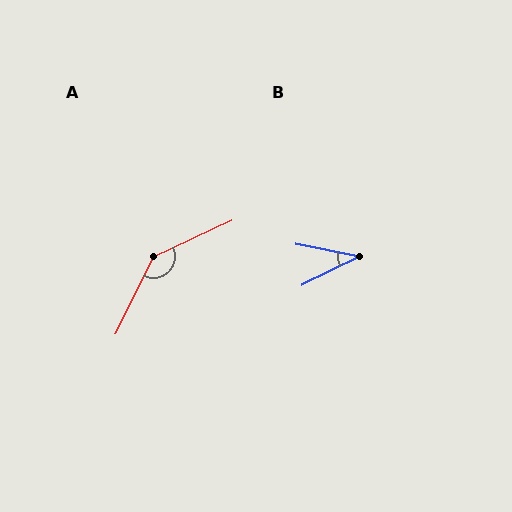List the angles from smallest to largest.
B (38°), A (142°).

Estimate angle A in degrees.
Approximately 142 degrees.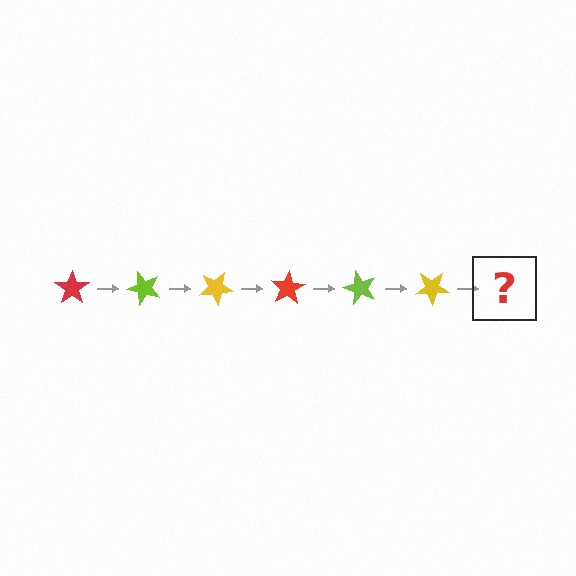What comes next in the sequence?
The next element should be a red star, rotated 300 degrees from the start.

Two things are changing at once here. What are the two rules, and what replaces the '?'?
The two rules are that it rotates 50 degrees each step and the color cycles through red, lime, and yellow. The '?' should be a red star, rotated 300 degrees from the start.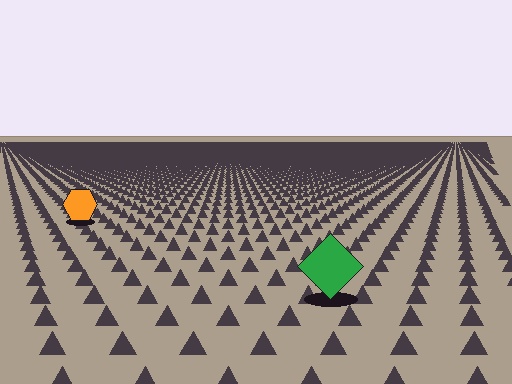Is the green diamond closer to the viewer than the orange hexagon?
Yes. The green diamond is closer — you can tell from the texture gradient: the ground texture is coarser near it.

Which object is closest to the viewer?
The green diamond is closest. The texture marks near it are larger and more spread out.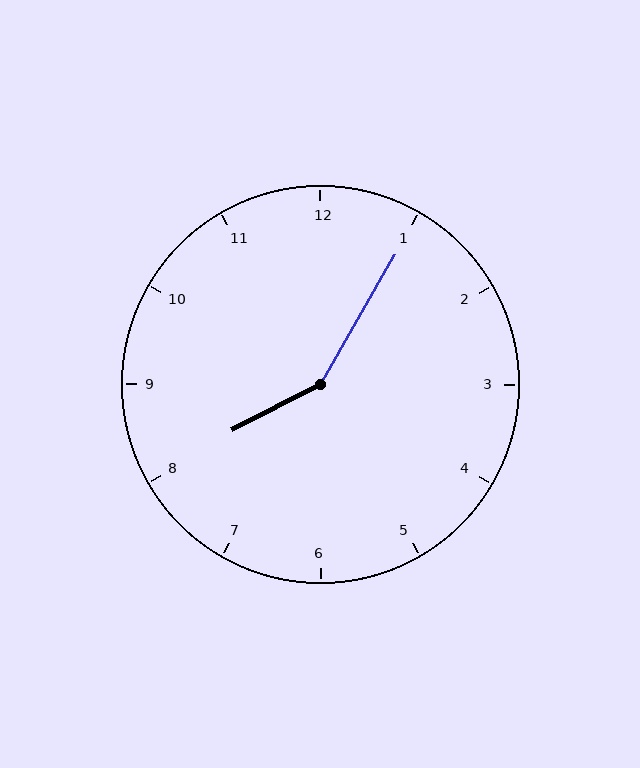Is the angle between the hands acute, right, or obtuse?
It is obtuse.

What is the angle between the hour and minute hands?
Approximately 148 degrees.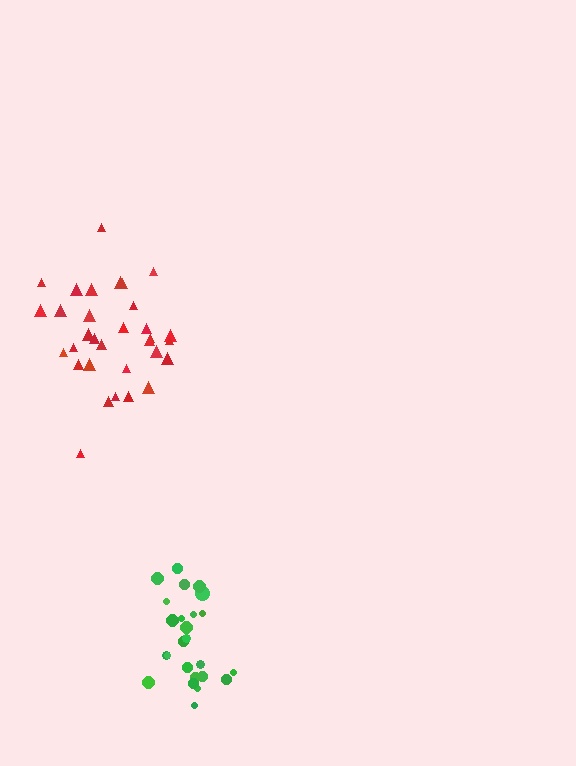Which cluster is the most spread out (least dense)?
Red.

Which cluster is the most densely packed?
Green.